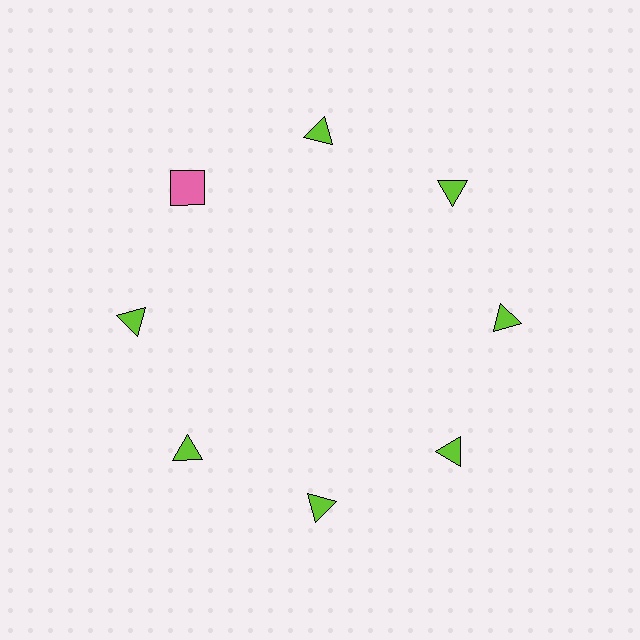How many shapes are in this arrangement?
There are 8 shapes arranged in a ring pattern.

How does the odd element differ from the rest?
It differs in both color (pink instead of lime) and shape (square instead of triangle).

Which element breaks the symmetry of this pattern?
The pink square at roughly the 10 o'clock position breaks the symmetry. All other shapes are lime triangles.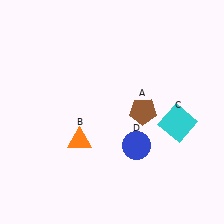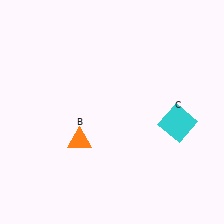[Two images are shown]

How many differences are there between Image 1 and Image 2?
There are 2 differences between the two images.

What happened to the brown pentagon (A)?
The brown pentagon (A) was removed in Image 2. It was in the top-right area of Image 1.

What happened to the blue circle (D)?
The blue circle (D) was removed in Image 2. It was in the bottom-right area of Image 1.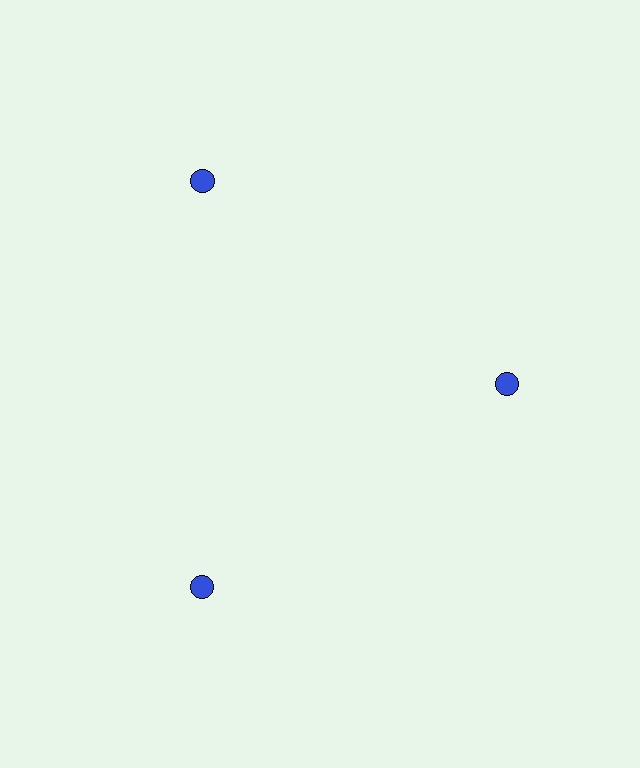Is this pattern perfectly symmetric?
No. The 3 blue circles are arranged in a ring, but one element near the 3 o'clock position is pulled inward toward the center, breaking the 3-fold rotational symmetry.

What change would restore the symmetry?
The symmetry would be restored by moving it outward, back onto the ring so that all 3 circles sit at equal angles and equal distance from the center.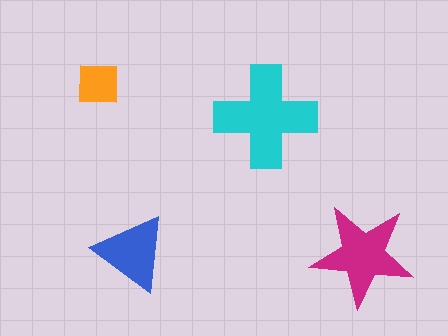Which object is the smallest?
The orange square.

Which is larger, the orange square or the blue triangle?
The blue triangle.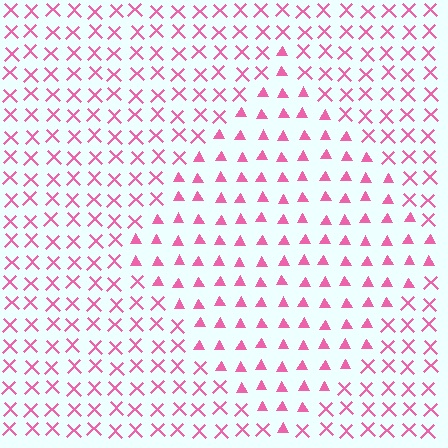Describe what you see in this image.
The image is filled with small pink elements arranged in a uniform grid. A diamond-shaped region contains triangles, while the surrounding area contains X marks. The boundary is defined purely by the change in element shape.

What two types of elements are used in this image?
The image uses triangles inside the diamond region and X marks outside it.